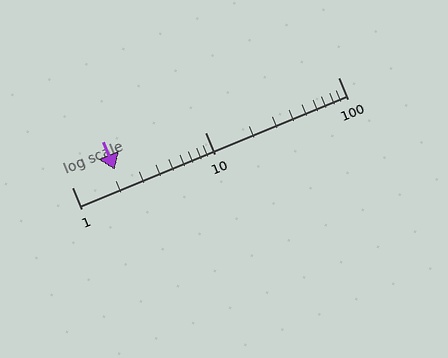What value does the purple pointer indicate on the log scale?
The pointer indicates approximately 2.1.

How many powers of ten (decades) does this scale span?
The scale spans 2 decades, from 1 to 100.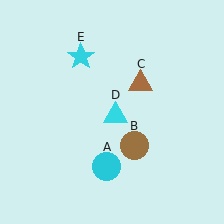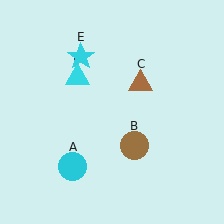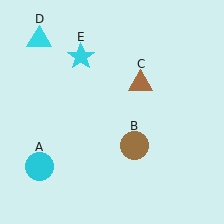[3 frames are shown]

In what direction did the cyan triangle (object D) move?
The cyan triangle (object D) moved up and to the left.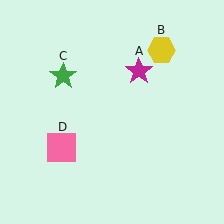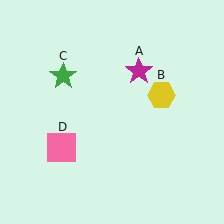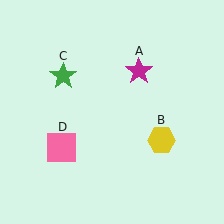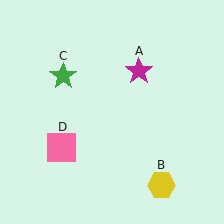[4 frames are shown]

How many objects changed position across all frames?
1 object changed position: yellow hexagon (object B).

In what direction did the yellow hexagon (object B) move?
The yellow hexagon (object B) moved down.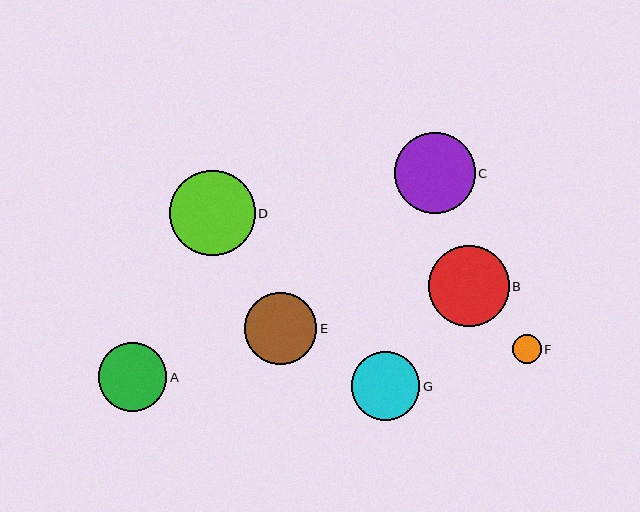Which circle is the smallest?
Circle F is the smallest with a size of approximately 29 pixels.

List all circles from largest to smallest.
From largest to smallest: D, B, C, E, A, G, F.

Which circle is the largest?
Circle D is the largest with a size of approximately 85 pixels.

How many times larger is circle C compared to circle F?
Circle C is approximately 2.8 times the size of circle F.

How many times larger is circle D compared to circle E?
Circle D is approximately 1.2 times the size of circle E.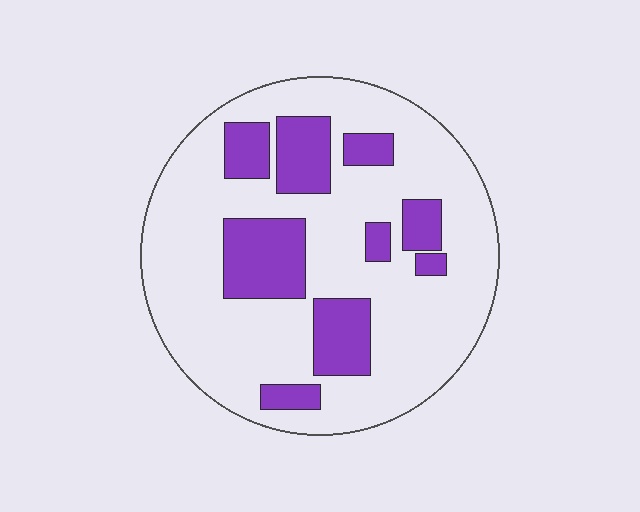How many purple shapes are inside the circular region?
9.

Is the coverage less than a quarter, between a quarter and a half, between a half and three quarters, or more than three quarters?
Less than a quarter.